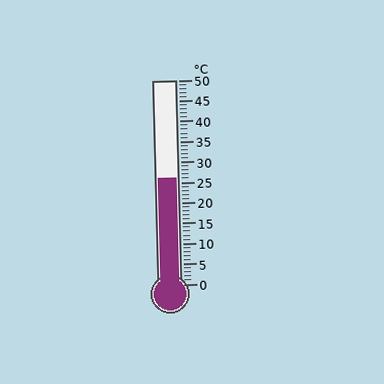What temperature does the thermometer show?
The thermometer shows approximately 26°C.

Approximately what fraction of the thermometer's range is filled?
The thermometer is filled to approximately 50% of its range.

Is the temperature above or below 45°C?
The temperature is below 45°C.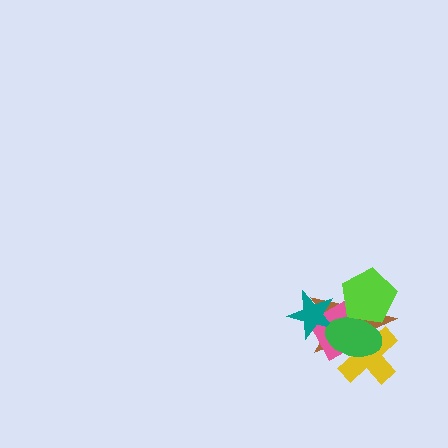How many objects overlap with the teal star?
3 objects overlap with the teal star.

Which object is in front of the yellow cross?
The green ellipse is in front of the yellow cross.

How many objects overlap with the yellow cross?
3 objects overlap with the yellow cross.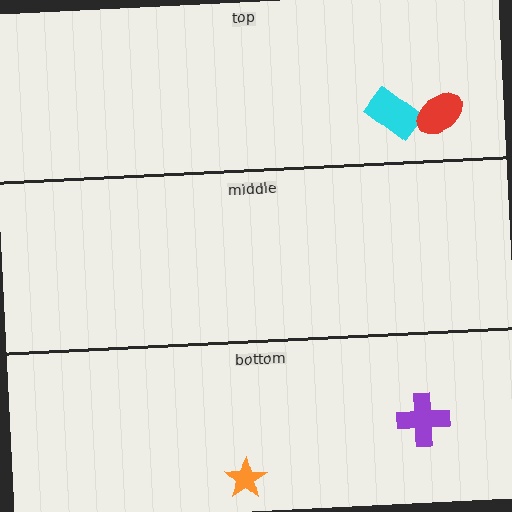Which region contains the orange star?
The bottom region.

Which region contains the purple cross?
The bottom region.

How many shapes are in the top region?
2.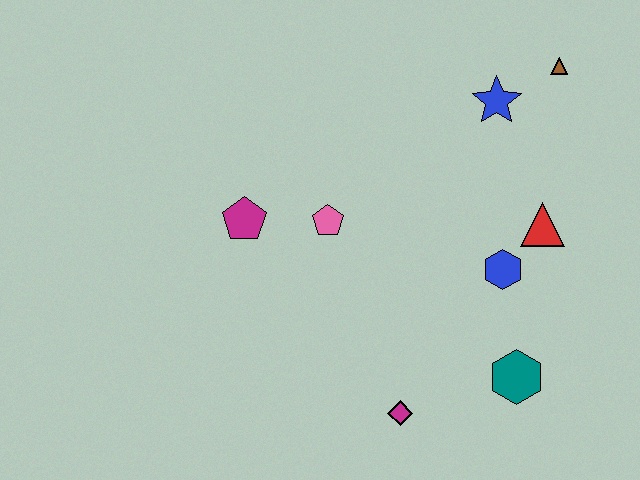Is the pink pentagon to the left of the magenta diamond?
Yes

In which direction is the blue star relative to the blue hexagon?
The blue star is above the blue hexagon.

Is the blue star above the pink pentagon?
Yes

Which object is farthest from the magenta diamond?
The brown triangle is farthest from the magenta diamond.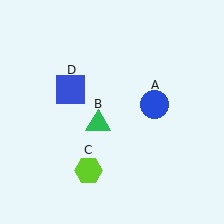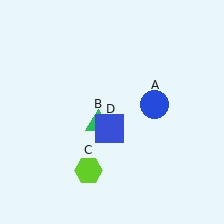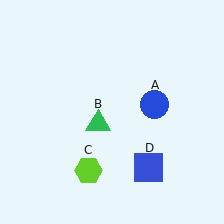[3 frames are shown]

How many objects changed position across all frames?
1 object changed position: blue square (object D).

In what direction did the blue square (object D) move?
The blue square (object D) moved down and to the right.